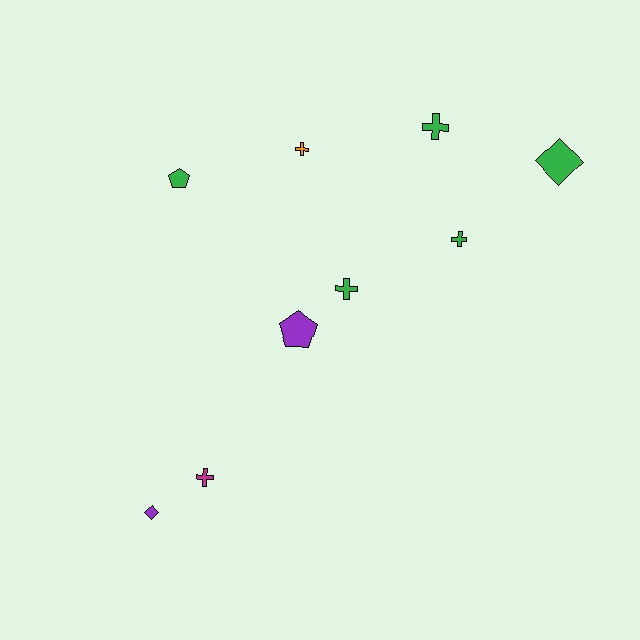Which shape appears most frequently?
Cross, with 5 objects.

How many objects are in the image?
There are 9 objects.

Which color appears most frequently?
Green, with 5 objects.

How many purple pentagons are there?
There is 1 purple pentagon.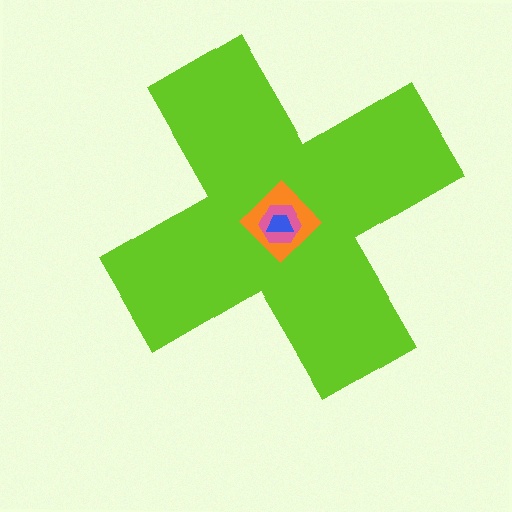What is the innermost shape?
The blue trapezoid.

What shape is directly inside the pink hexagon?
The blue trapezoid.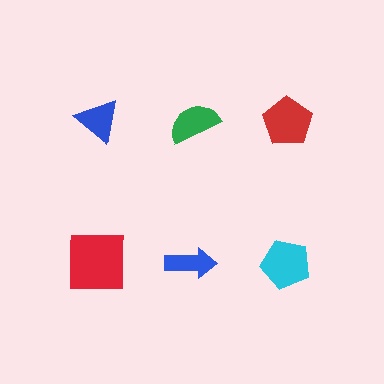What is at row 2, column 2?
A blue arrow.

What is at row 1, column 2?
A green semicircle.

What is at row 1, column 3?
A red pentagon.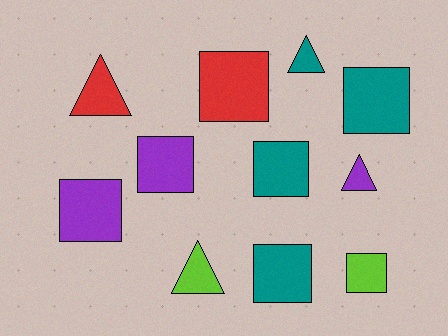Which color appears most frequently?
Teal, with 4 objects.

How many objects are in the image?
There are 11 objects.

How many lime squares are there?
There is 1 lime square.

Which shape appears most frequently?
Square, with 7 objects.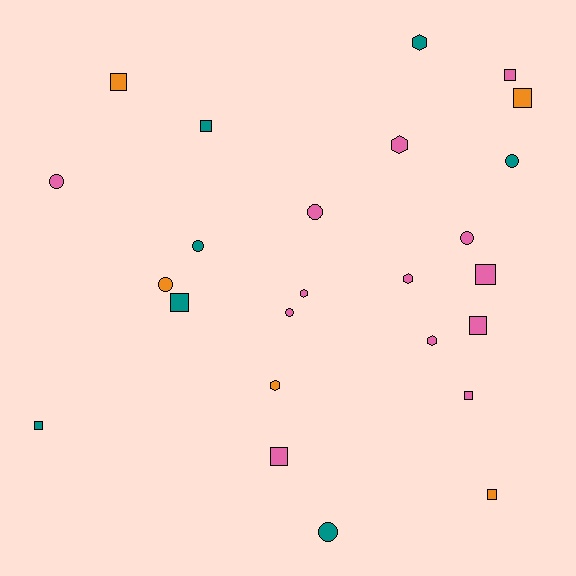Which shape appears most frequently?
Square, with 11 objects.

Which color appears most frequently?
Pink, with 13 objects.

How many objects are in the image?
There are 25 objects.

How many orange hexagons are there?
There is 1 orange hexagon.